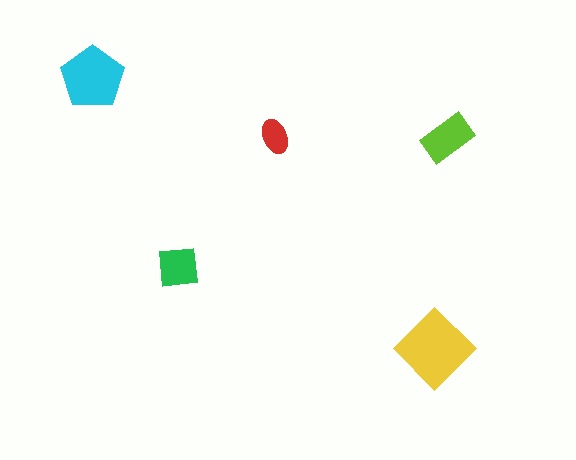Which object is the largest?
The yellow diamond.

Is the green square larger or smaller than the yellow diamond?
Smaller.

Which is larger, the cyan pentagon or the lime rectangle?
The cyan pentagon.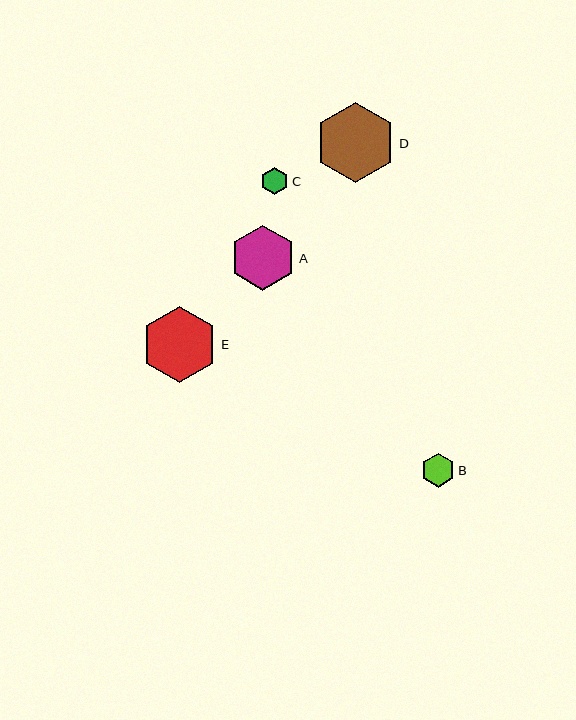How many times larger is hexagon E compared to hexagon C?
Hexagon E is approximately 2.8 times the size of hexagon C.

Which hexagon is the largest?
Hexagon D is the largest with a size of approximately 81 pixels.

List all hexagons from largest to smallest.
From largest to smallest: D, E, A, B, C.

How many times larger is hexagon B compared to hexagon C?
Hexagon B is approximately 1.2 times the size of hexagon C.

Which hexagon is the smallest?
Hexagon C is the smallest with a size of approximately 27 pixels.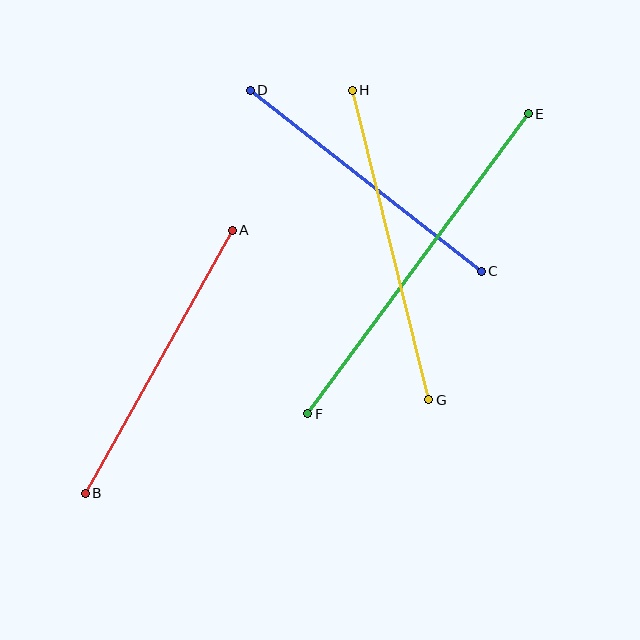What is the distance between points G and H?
The distance is approximately 319 pixels.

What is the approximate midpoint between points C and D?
The midpoint is at approximately (366, 181) pixels.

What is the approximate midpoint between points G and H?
The midpoint is at approximately (390, 245) pixels.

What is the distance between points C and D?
The distance is approximately 293 pixels.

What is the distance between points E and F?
The distance is approximately 372 pixels.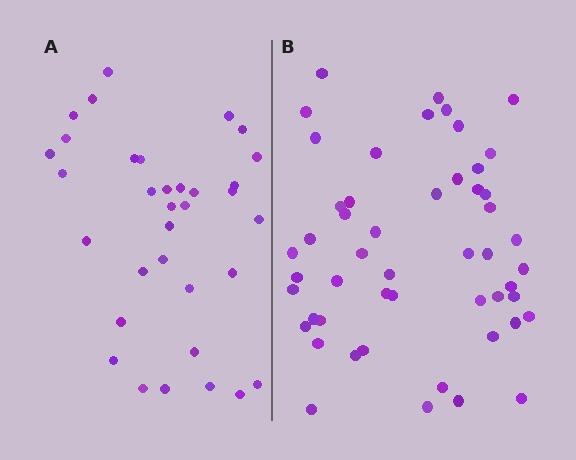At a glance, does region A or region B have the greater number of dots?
Region B (the right region) has more dots.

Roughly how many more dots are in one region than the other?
Region B has approximately 15 more dots than region A.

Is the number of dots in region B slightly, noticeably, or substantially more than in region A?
Region B has substantially more. The ratio is roughly 1.5 to 1.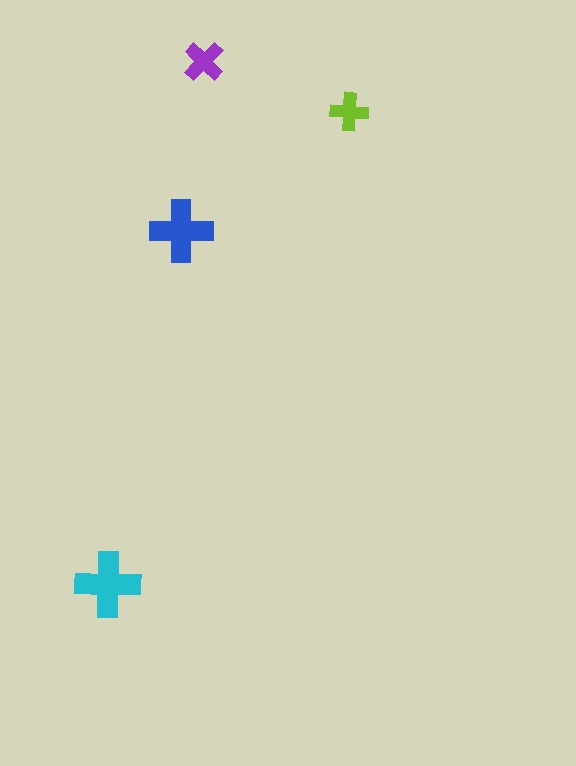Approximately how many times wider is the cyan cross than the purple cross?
About 1.5 times wider.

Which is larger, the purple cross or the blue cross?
The blue one.